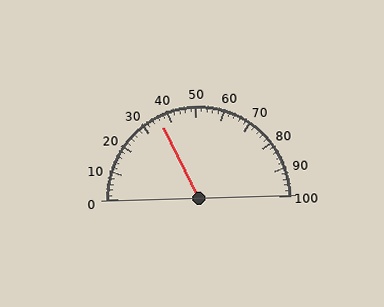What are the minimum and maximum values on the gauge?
The gauge ranges from 0 to 100.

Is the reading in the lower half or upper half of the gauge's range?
The reading is in the lower half of the range (0 to 100).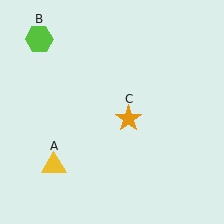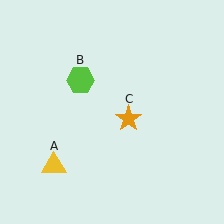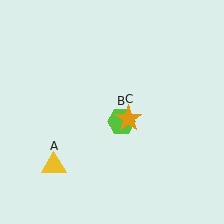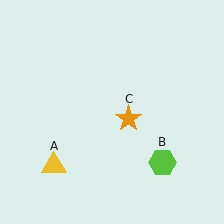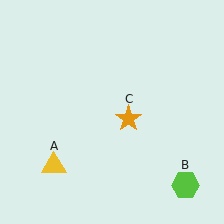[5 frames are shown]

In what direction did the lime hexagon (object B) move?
The lime hexagon (object B) moved down and to the right.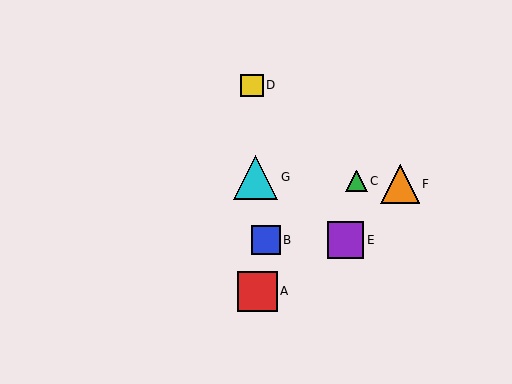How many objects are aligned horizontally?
2 objects (B, E) are aligned horizontally.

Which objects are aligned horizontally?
Objects B, E are aligned horizontally.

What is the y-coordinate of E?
Object E is at y≈240.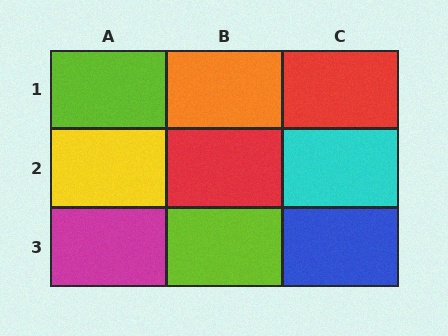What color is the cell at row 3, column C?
Blue.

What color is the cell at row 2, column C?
Cyan.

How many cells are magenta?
1 cell is magenta.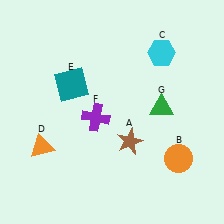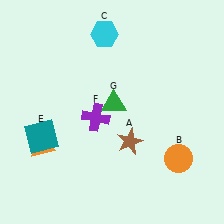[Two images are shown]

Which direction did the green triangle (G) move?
The green triangle (G) moved left.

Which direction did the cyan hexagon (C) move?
The cyan hexagon (C) moved left.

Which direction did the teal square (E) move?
The teal square (E) moved down.